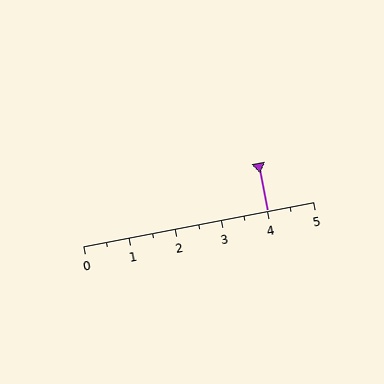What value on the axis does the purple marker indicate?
The marker indicates approximately 4.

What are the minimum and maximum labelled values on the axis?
The axis runs from 0 to 5.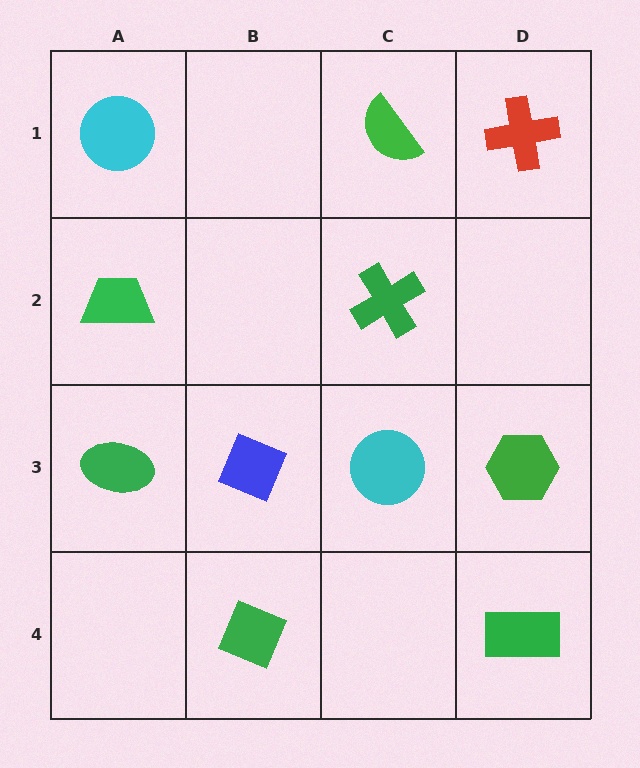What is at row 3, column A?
A green ellipse.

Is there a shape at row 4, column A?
No, that cell is empty.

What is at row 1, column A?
A cyan circle.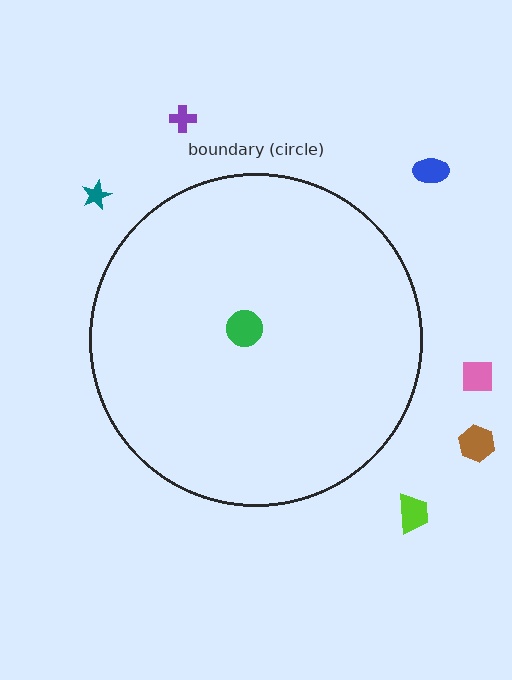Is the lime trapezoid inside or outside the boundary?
Outside.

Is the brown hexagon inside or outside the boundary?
Outside.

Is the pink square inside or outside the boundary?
Outside.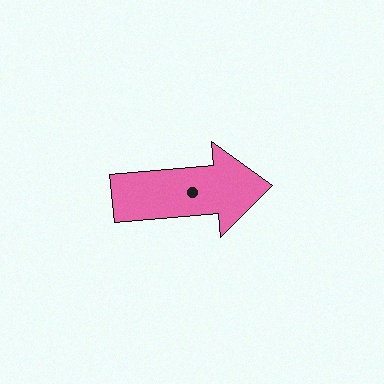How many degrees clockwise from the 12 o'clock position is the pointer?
Approximately 85 degrees.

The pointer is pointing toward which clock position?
Roughly 3 o'clock.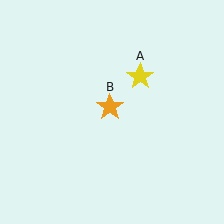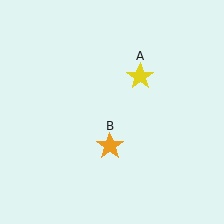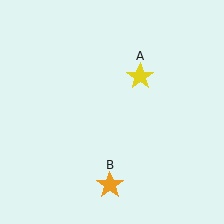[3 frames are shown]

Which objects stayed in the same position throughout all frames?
Yellow star (object A) remained stationary.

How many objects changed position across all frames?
1 object changed position: orange star (object B).